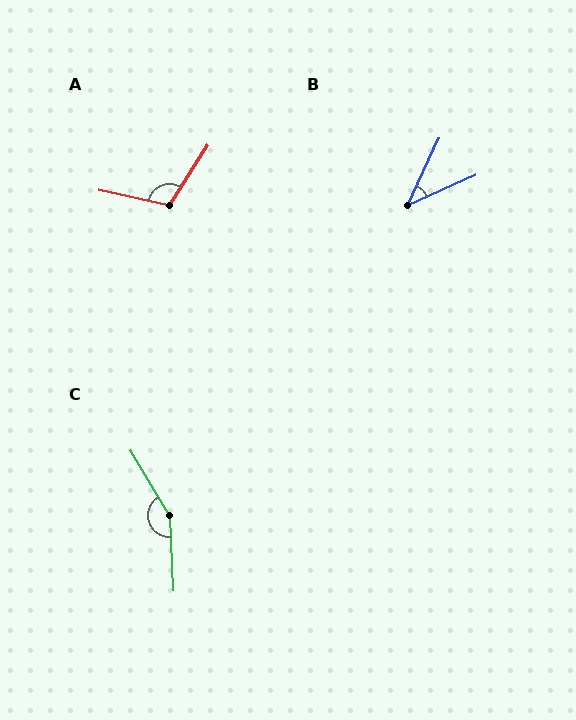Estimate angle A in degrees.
Approximately 110 degrees.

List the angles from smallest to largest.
B (41°), A (110°), C (152°).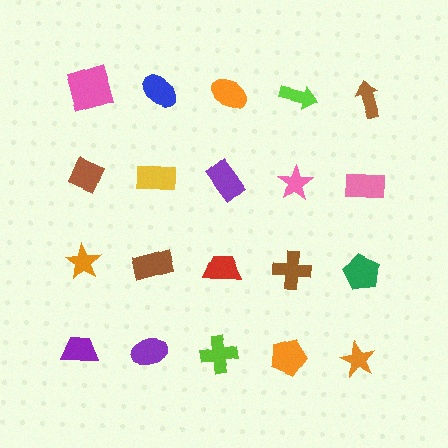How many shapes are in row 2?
5 shapes.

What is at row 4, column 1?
A purple trapezoid.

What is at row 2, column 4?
A pink star.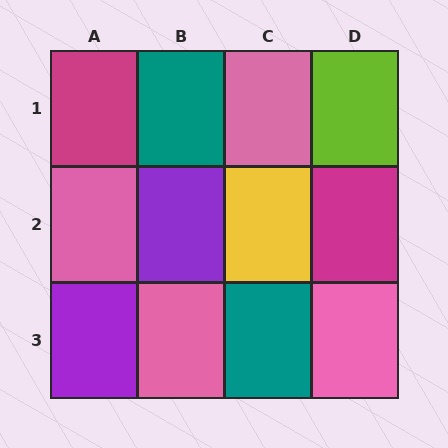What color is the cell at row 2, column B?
Purple.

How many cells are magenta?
2 cells are magenta.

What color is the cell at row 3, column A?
Purple.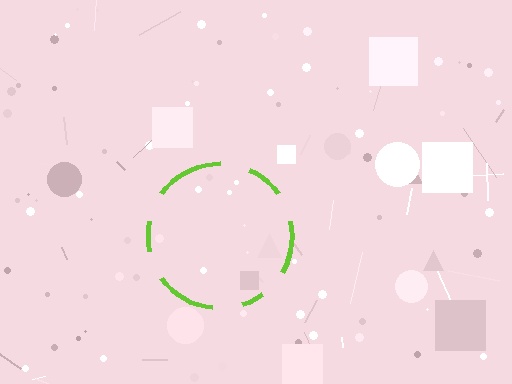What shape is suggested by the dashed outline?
The dashed outline suggests a circle.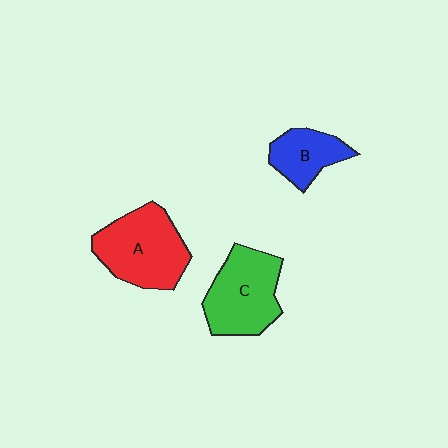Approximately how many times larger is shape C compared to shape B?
Approximately 1.7 times.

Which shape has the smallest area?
Shape B (blue).